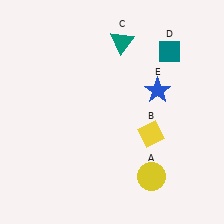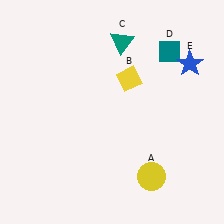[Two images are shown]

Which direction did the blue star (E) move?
The blue star (E) moved right.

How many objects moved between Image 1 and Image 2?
2 objects moved between the two images.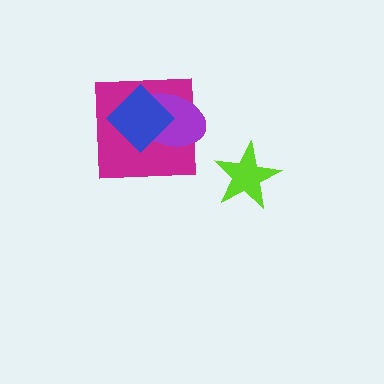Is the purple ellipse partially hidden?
Yes, it is partially covered by another shape.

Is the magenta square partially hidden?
Yes, it is partially covered by another shape.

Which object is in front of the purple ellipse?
The blue diamond is in front of the purple ellipse.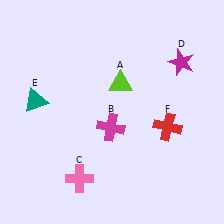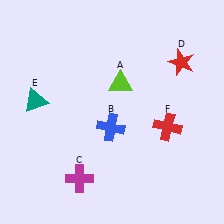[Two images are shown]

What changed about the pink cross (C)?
In Image 1, C is pink. In Image 2, it changed to magenta.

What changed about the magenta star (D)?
In Image 1, D is magenta. In Image 2, it changed to red.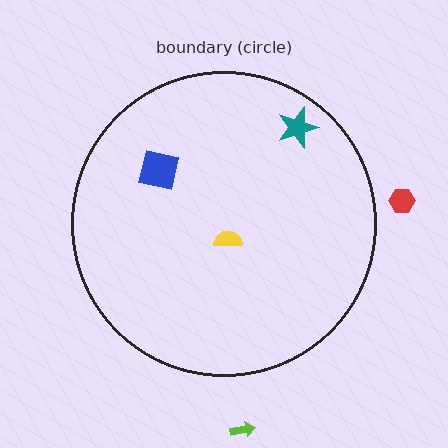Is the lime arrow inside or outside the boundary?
Outside.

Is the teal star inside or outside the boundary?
Inside.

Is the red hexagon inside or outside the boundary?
Outside.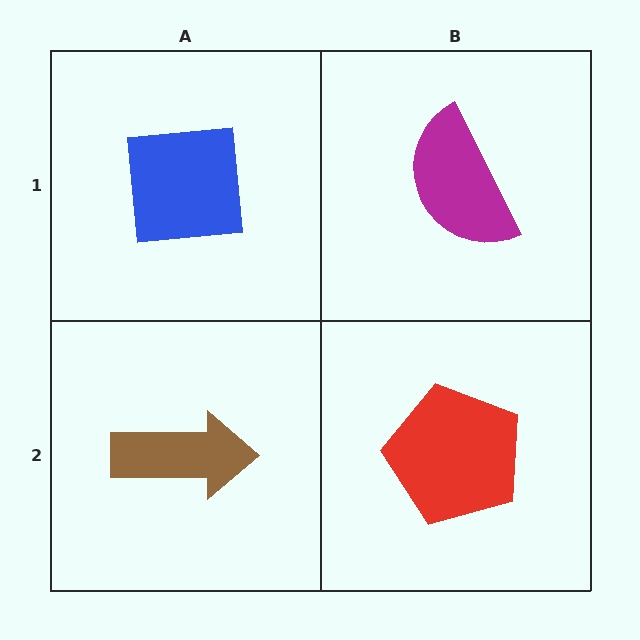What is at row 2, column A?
A brown arrow.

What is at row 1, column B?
A magenta semicircle.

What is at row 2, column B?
A red pentagon.